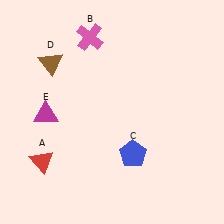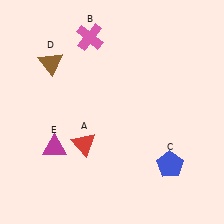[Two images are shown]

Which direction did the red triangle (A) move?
The red triangle (A) moved right.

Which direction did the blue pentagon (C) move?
The blue pentagon (C) moved right.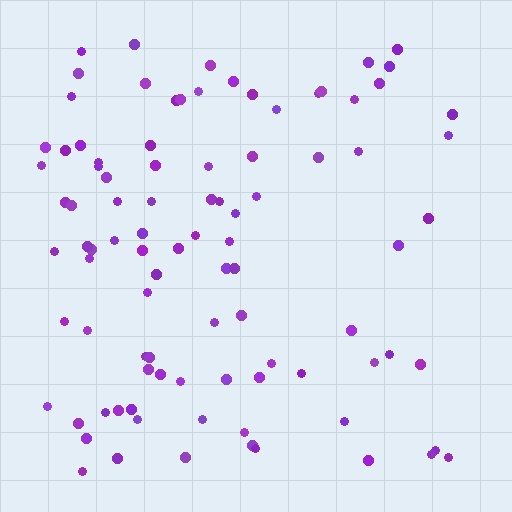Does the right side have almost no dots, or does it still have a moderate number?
Still a moderate number, just noticeably fewer than the left.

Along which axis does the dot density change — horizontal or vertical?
Horizontal.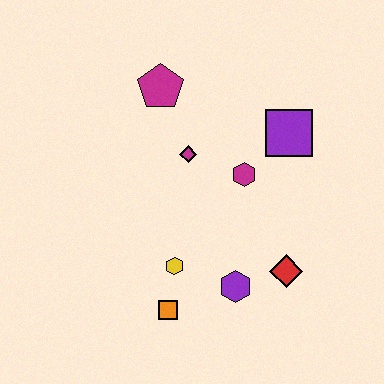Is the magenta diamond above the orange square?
Yes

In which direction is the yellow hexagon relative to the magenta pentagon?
The yellow hexagon is below the magenta pentagon.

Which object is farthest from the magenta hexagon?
The orange square is farthest from the magenta hexagon.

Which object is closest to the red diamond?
The purple hexagon is closest to the red diamond.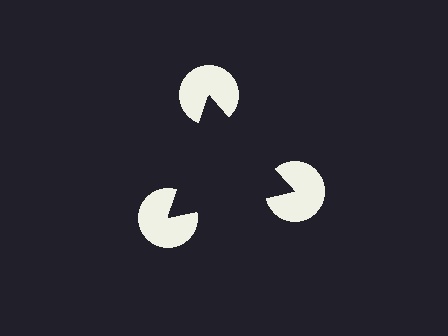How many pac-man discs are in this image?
There are 3 — one at each vertex of the illusory triangle.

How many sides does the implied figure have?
3 sides.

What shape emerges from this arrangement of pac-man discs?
An illusory triangle — its edges are inferred from the aligned wedge cuts in the pac-man discs, not physically drawn.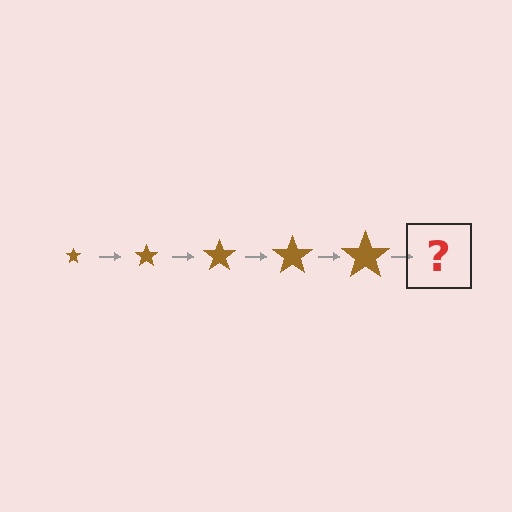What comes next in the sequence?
The next element should be a brown star, larger than the previous one.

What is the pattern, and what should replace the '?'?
The pattern is that the star gets progressively larger each step. The '?' should be a brown star, larger than the previous one.